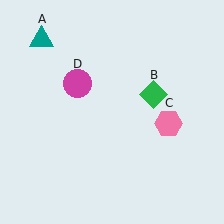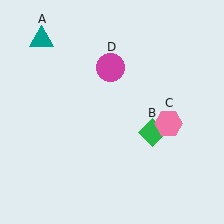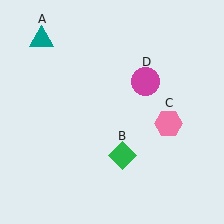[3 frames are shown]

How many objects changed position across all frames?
2 objects changed position: green diamond (object B), magenta circle (object D).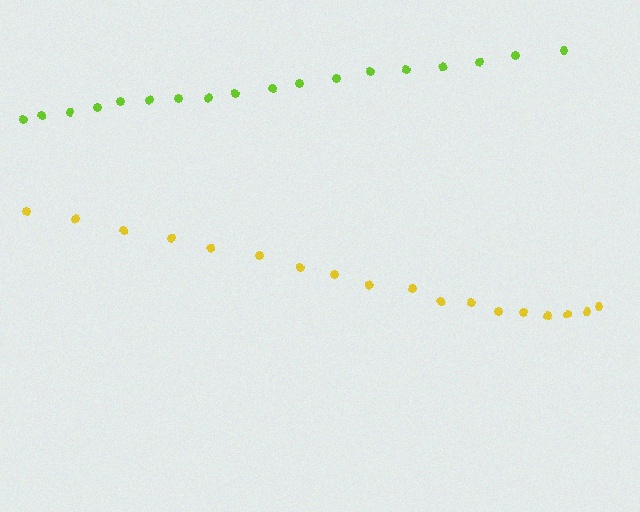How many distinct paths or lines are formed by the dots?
There are 2 distinct paths.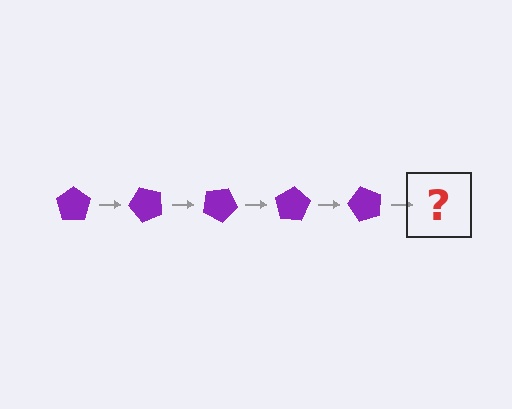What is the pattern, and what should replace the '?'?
The pattern is that the pentagon rotates 50 degrees each step. The '?' should be a purple pentagon rotated 250 degrees.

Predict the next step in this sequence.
The next step is a purple pentagon rotated 250 degrees.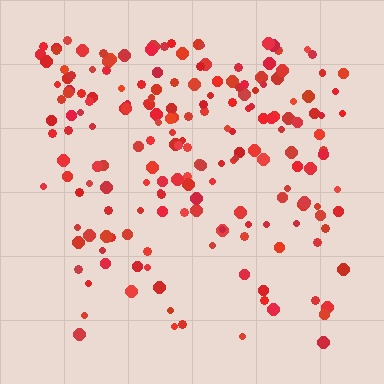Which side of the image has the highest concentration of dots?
The top.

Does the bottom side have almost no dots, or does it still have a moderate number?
Still a moderate number, just noticeably fewer than the top.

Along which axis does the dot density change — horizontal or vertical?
Vertical.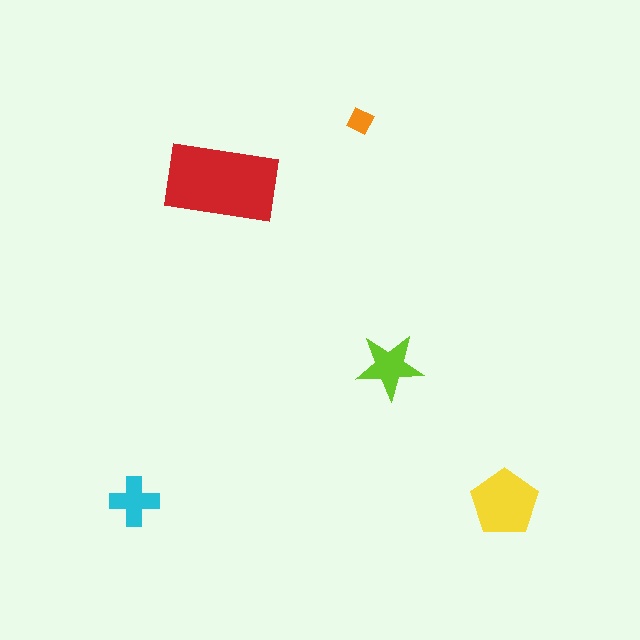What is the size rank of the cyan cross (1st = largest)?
4th.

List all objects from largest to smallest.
The red rectangle, the yellow pentagon, the lime star, the cyan cross, the orange diamond.